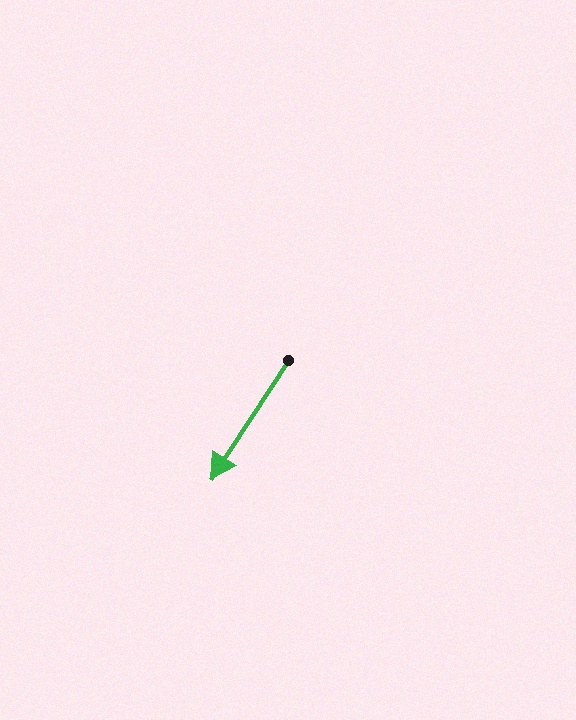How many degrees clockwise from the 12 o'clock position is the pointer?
Approximately 213 degrees.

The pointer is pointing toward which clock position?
Roughly 7 o'clock.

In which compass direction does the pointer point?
Southwest.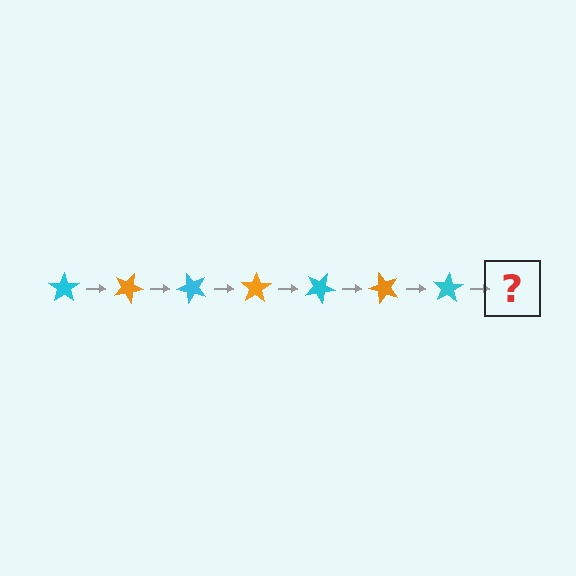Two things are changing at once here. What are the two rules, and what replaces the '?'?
The two rules are that it rotates 25 degrees each step and the color cycles through cyan and orange. The '?' should be an orange star, rotated 175 degrees from the start.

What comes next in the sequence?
The next element should be an orange star, rotated 175 degrees from the start.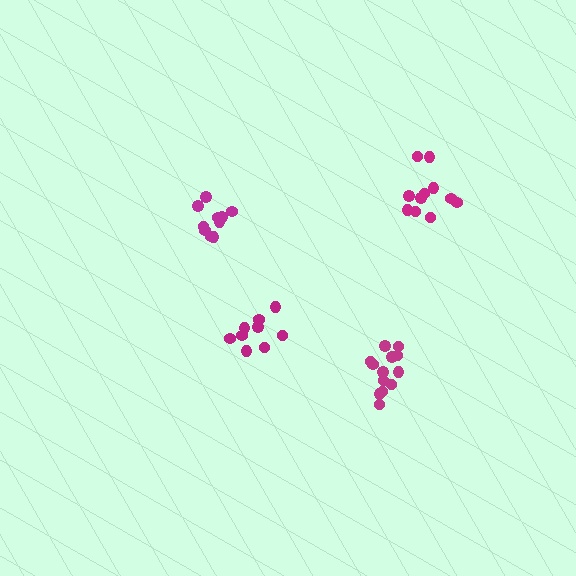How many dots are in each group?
Group 1: 9 dots, Group 2: 10 dots, Group 3: 11 dots, Group 4: 13 dots (43 total).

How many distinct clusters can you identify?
There are 4 distinct clusters.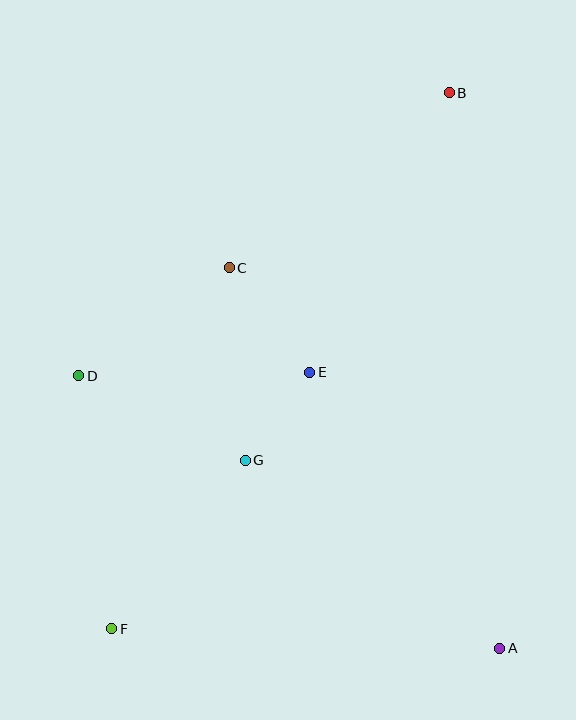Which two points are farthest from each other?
Points B and F are farthest from each other.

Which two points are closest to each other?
Points E and G are closest to each other.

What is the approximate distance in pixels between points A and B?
The distance between A and B is approximately 558 pixels.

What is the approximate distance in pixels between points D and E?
The distance between D and E is approximately 231 pixels.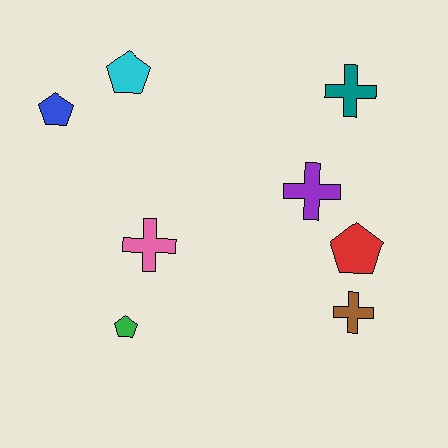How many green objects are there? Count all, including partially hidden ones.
There is 1 green object.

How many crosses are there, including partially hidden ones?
There are 4 crosses.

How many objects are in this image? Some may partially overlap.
There are 8 objects.